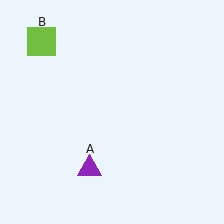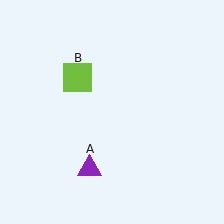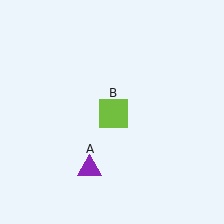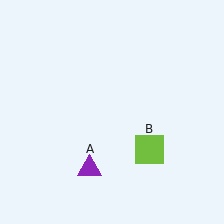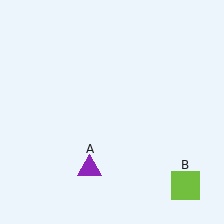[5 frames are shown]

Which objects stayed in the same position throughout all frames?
Purple triangle (object A) remained stationary.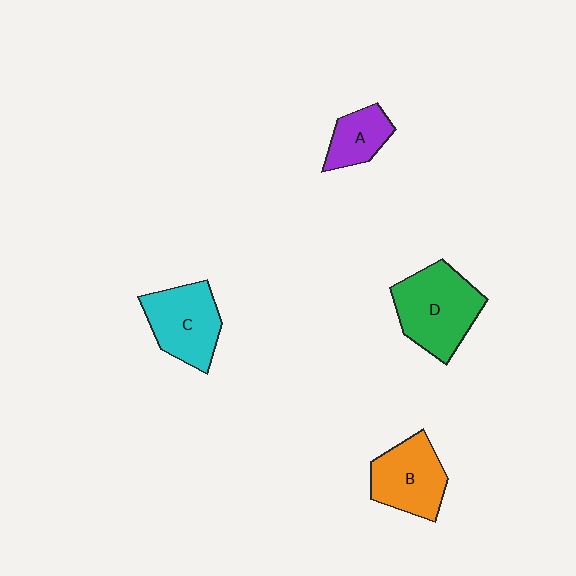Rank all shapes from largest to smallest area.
From largest to smallest: D (green), C (cyan), B (orange), A (purple).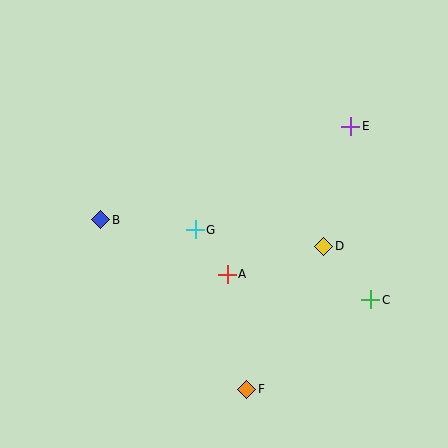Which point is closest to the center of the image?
Point G at (195, 230) is closest to the center.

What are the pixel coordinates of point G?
Point G is at (195, 230).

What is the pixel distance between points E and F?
The distance between E and F is 283 pixels.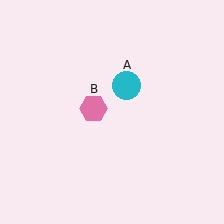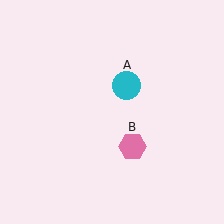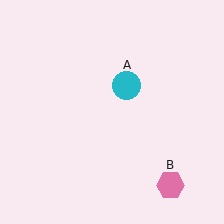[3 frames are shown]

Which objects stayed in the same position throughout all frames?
Cyan circle (object A) remained stationary.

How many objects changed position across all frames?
1 object changed position: pink hexagon (object B).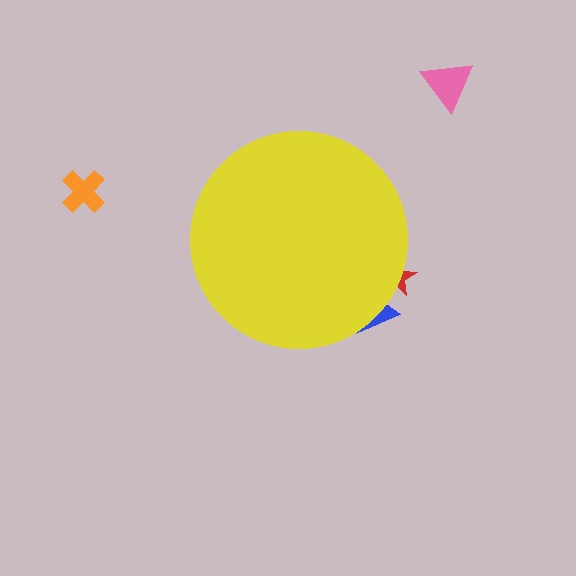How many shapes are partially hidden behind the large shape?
2 shapes are partially hidden.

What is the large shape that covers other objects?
A yellow circle.